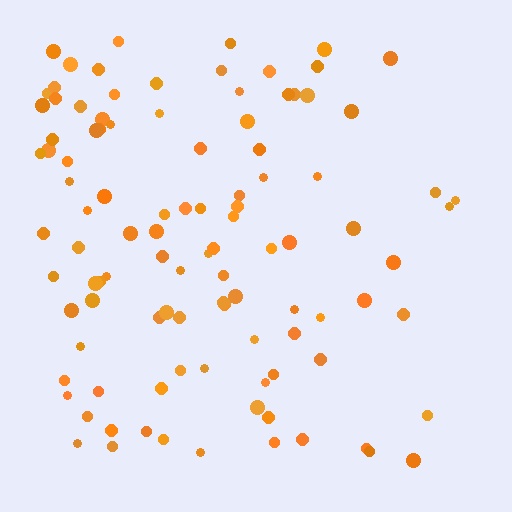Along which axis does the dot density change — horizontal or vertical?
Horizontal.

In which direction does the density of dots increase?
From right to left, with the left side densest.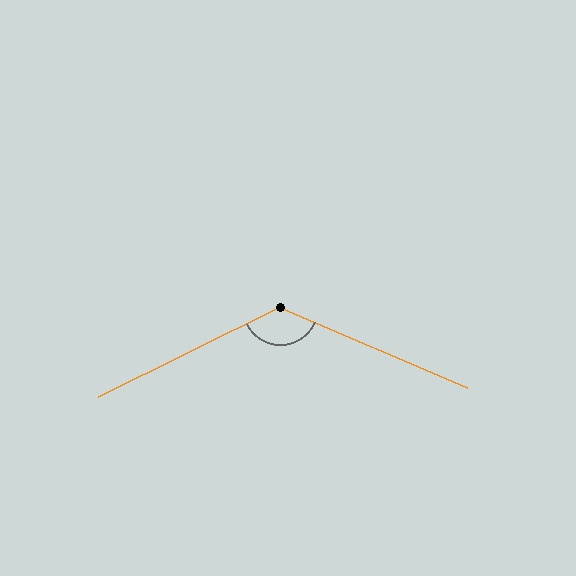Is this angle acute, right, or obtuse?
It is obtuse.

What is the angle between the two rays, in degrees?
Approximately 131 degrees.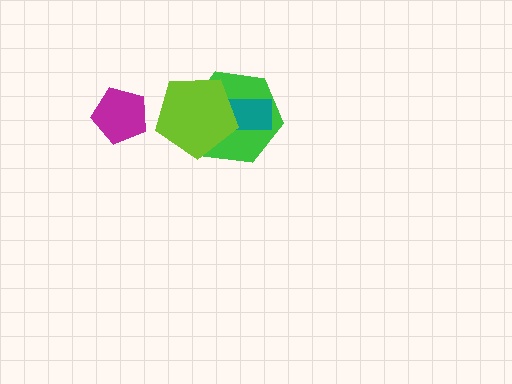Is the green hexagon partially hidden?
Yes, it is partially covered by another shape.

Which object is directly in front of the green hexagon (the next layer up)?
The teal rectangle is directly in front of the green hexagon.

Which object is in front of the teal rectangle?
The lime pentagon is in front of the teal rectangle.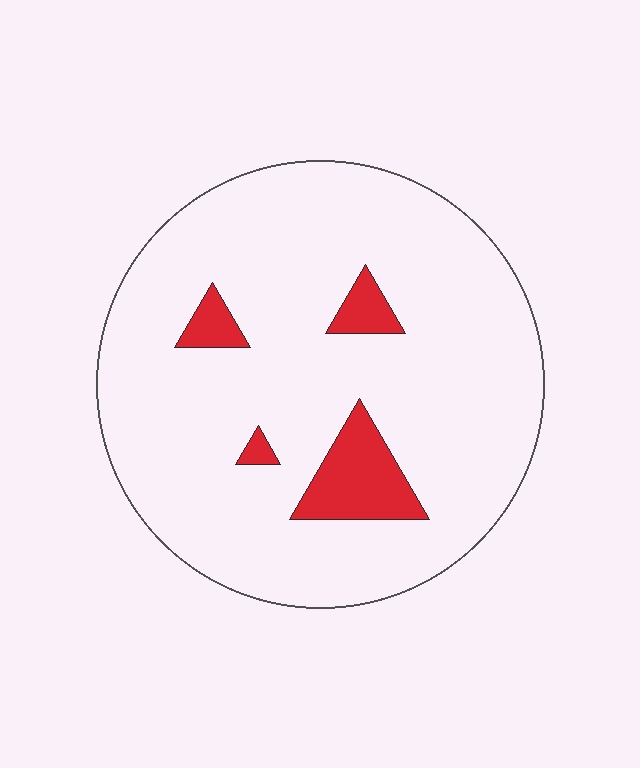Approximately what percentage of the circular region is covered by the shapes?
Approximately 10%.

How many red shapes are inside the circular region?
4.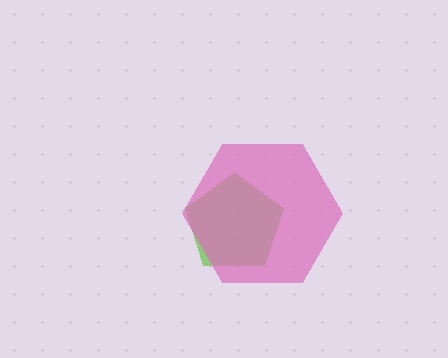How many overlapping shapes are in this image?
There are 2 overlapping shapes in the image.